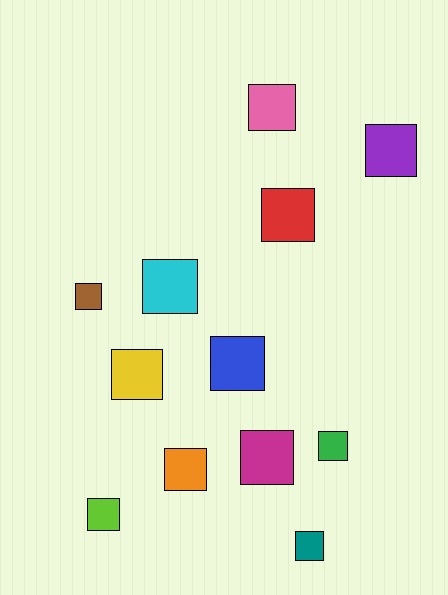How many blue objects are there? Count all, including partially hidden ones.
There is 1 blue object.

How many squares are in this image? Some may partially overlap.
There are 12 squares.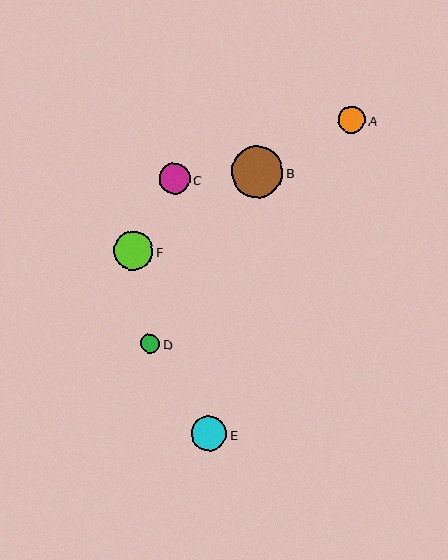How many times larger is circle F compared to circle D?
Circle F is approximately 2.0 times the size of circle D.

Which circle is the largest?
Circle B is the largest with a size of approximately 52 pixels.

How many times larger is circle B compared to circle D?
Circle B is approximately 2.6 times the size of circle D.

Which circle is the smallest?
Circle D is the smallest with a size of approximately 20 pixels.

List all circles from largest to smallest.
From largest to smallest: B, F, E, C, A, D.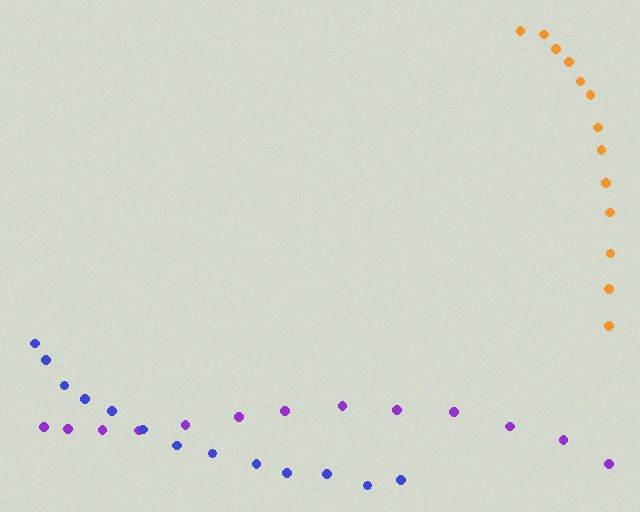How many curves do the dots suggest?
There are 3 distinct paths.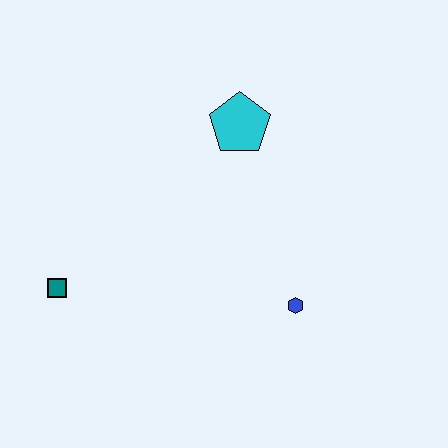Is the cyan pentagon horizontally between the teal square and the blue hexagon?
Yes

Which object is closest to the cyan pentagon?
The blue hexagon is closest to the cyan pentagon.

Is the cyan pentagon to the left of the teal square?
No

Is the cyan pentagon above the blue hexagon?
Yes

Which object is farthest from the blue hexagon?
The teal square is farthest from the blue hexagon.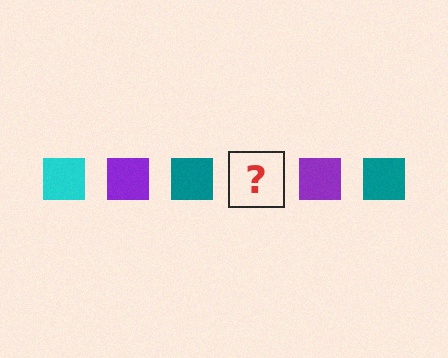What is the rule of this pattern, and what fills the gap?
The rule is that the pattern cycles through cyan, purple, teal squares. The gap should be filled with a cyan square.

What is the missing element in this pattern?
The missing element is a cyan square.